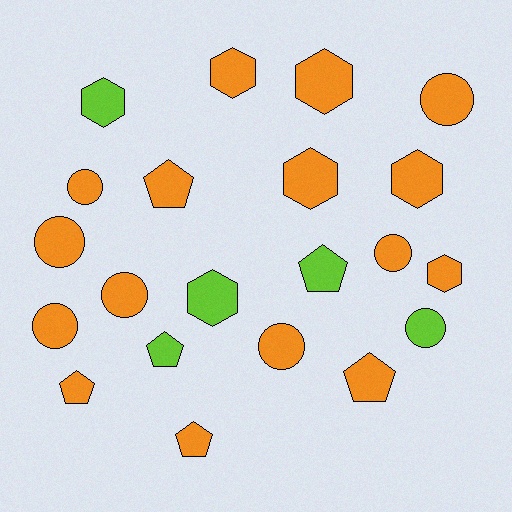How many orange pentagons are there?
There are 4 orange pentagons.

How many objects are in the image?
There are 21 objects.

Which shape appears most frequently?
Circle, with 8 objects.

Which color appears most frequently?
Orange, with 16 objects.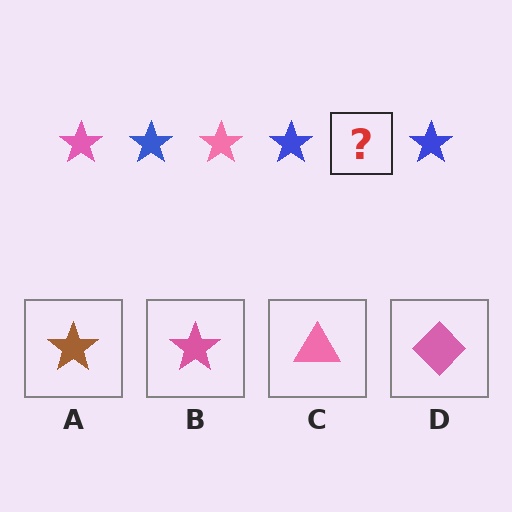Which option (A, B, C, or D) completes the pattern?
B.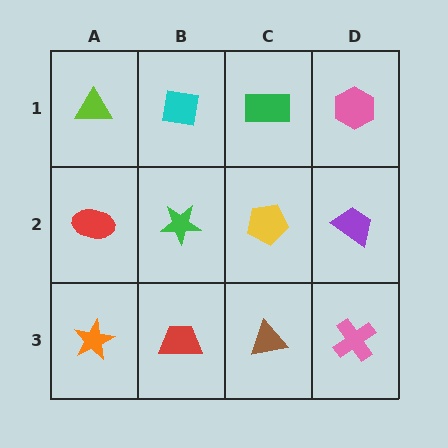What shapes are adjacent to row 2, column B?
A cyan square (row 1, column B), a red trapezoid (row 3, column B), a red ellipse (row 2, column A), a yellow pentagon (row 2, column C).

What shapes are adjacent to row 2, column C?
A green rectangle (row 1, column C), a brown triangle (row 3, column C), a green star (row 2, column B), a purple trapezoid (row 2, column D).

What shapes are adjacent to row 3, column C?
A yellow pentagon (row 2, column C), a red trapezoid (row 3, column B), a pink cross (row 3, column D).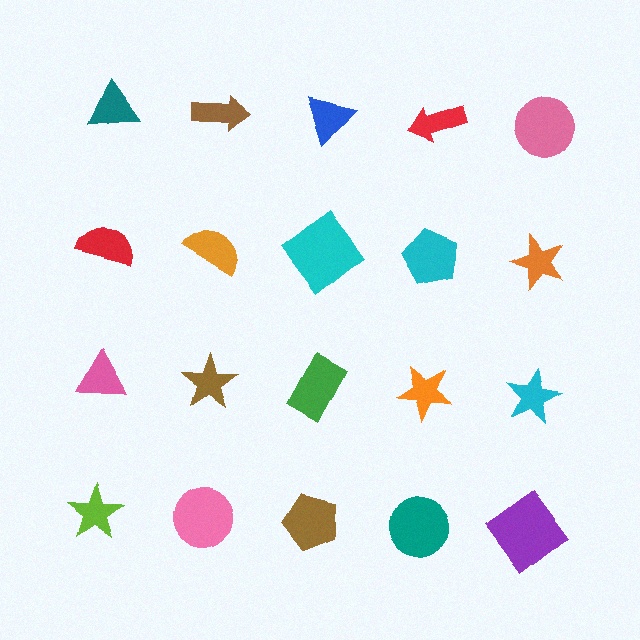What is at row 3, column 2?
A brown star.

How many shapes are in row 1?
5 shapes.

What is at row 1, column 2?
A brown arrow.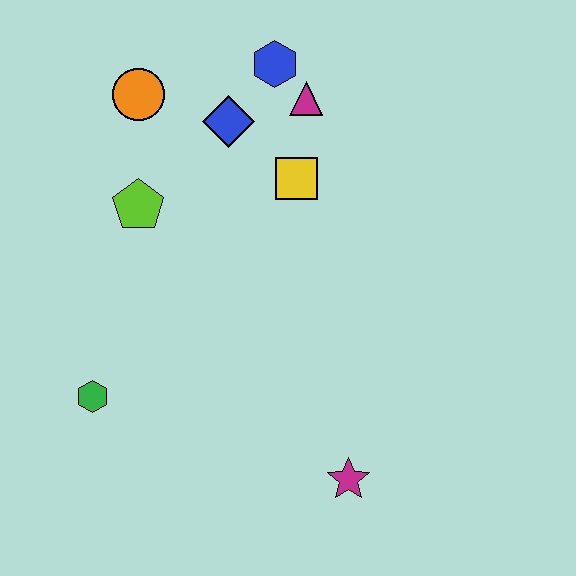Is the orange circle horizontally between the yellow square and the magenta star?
No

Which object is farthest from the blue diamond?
The magenta star is farthest from the blue diamond.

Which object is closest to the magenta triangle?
The blue hexagon is closest to the magenta triangle.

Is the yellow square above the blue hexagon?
No